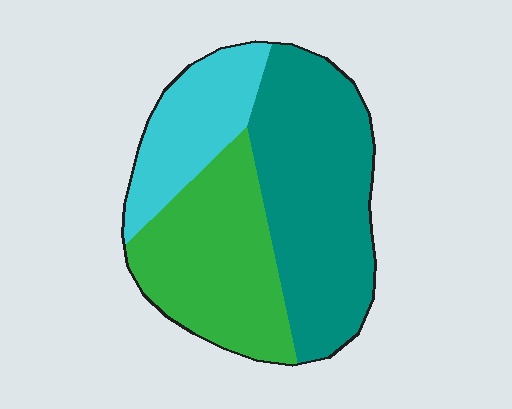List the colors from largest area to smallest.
From largest to smallest: teal, green, cyan.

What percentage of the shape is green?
Green covers roughly 35% of the shape.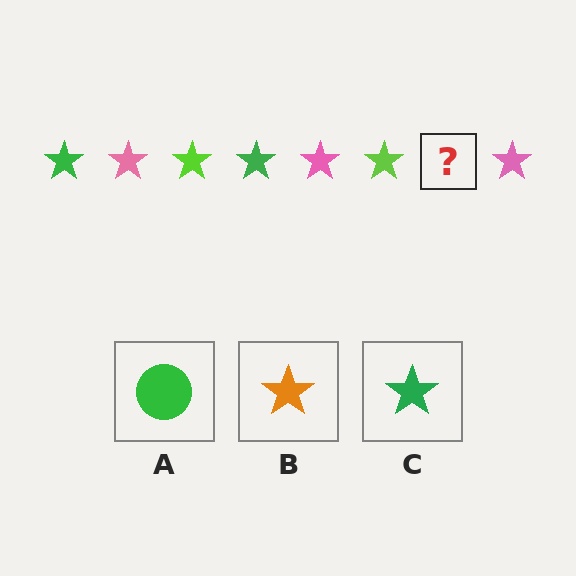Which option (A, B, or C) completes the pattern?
C.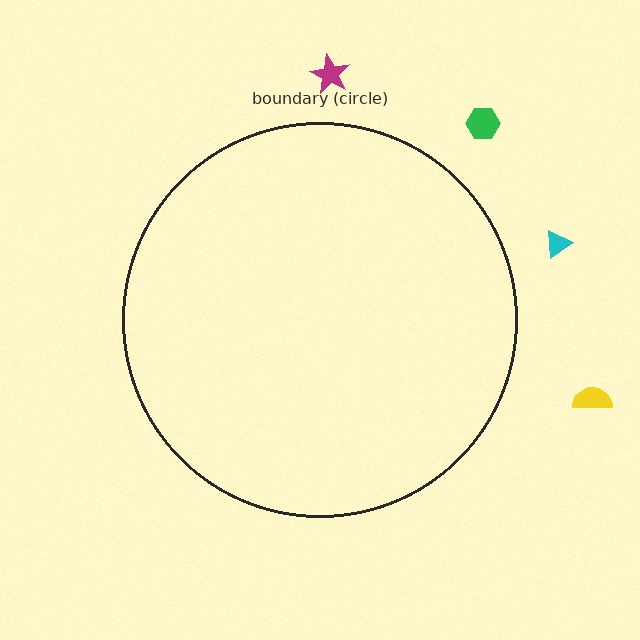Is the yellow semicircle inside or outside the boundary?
Outside.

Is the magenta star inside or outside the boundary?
Outside.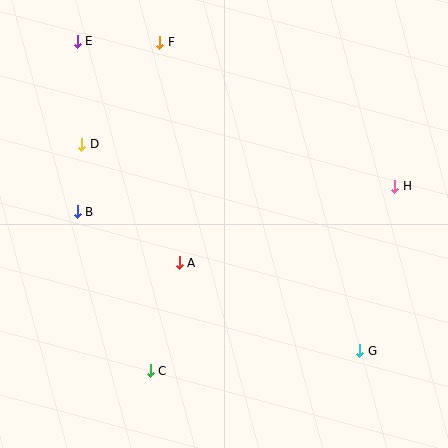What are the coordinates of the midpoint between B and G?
The midpoint between B and G is at (218, 281).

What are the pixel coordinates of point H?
Point H is at (394, 186).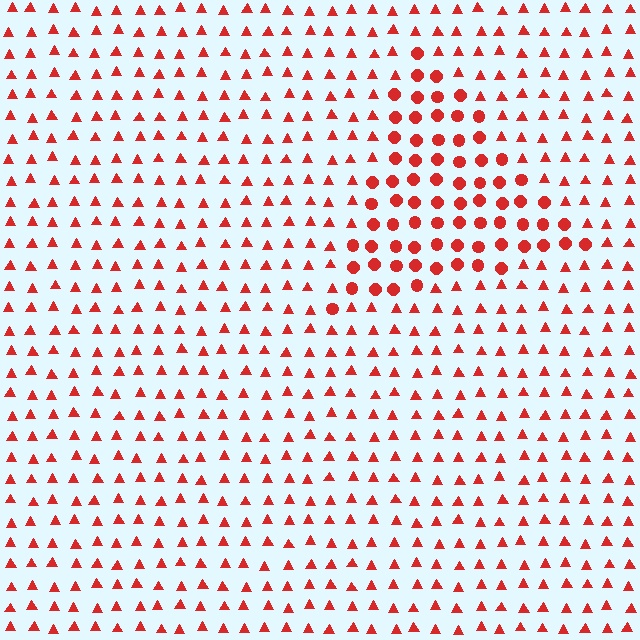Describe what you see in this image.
The image is filled with small red elements arranged in a uniform grid. A triangle-shaped region contains circles, while the surrounding area contains triangles. The boundary is defined purely by the change in element shape.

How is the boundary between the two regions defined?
The boundary is defined by a change in element shape: circles inside vs. triangles outside. All elements share the same color and spacing.